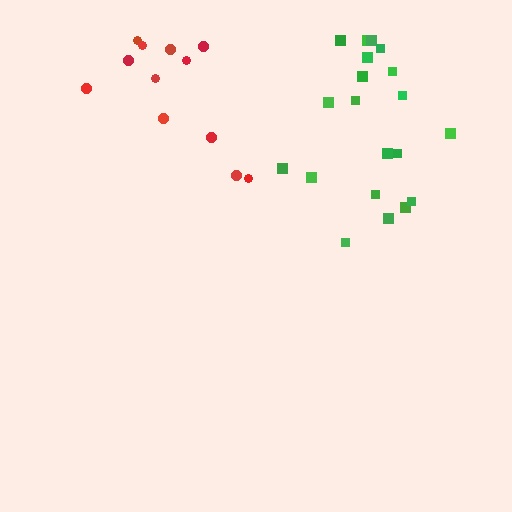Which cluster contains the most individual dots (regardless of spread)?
Green (20).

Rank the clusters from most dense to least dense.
green, red.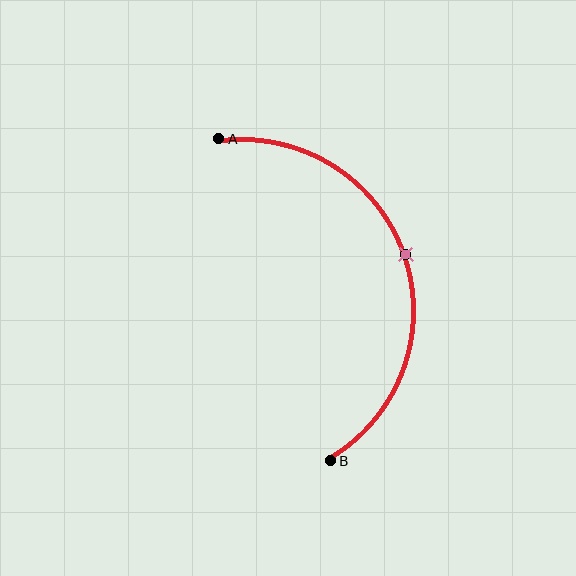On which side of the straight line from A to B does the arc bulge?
The arc bulges to the right of the straight line connecting A and B.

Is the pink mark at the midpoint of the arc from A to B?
Yes. The pink mark lies on the arc at equal arc-length from both A and B — it is the arc midpoint.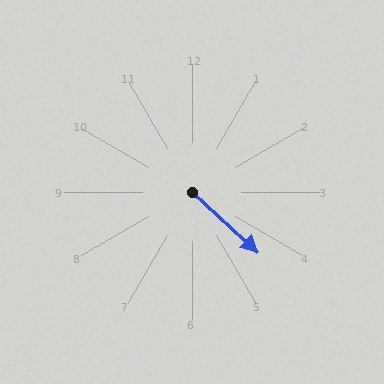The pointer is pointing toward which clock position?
Roughly 4 o'clock.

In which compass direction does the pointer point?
Southeast.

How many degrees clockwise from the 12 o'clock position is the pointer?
Approximately 133 degrees.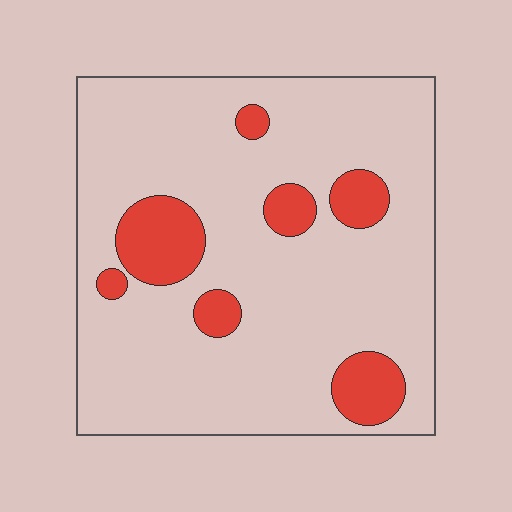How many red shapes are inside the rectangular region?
7.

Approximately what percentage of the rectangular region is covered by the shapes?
Approximately 15%.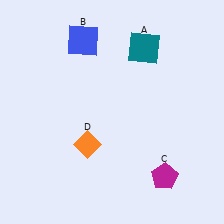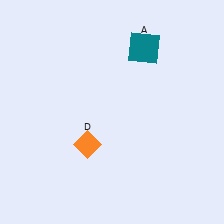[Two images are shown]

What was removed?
The magenta pentagon (C), the blue square (B) were removed in Image 2.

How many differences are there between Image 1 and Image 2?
There are 2 differences between the two images.